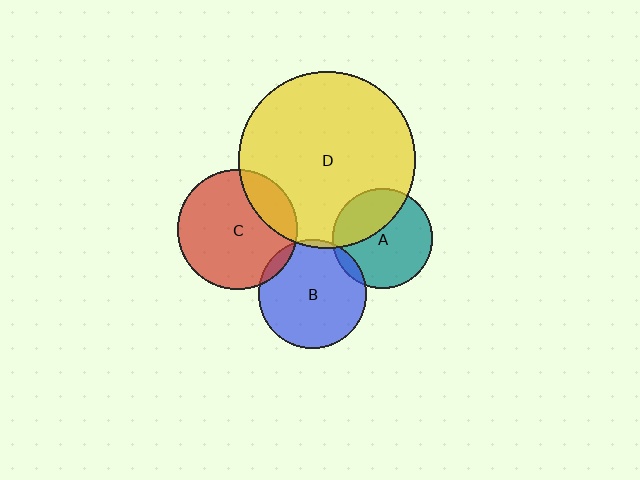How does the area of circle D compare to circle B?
Approximately 2.7 times.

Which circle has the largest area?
Circle D (yellow).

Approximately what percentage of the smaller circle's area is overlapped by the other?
Approximately 35%.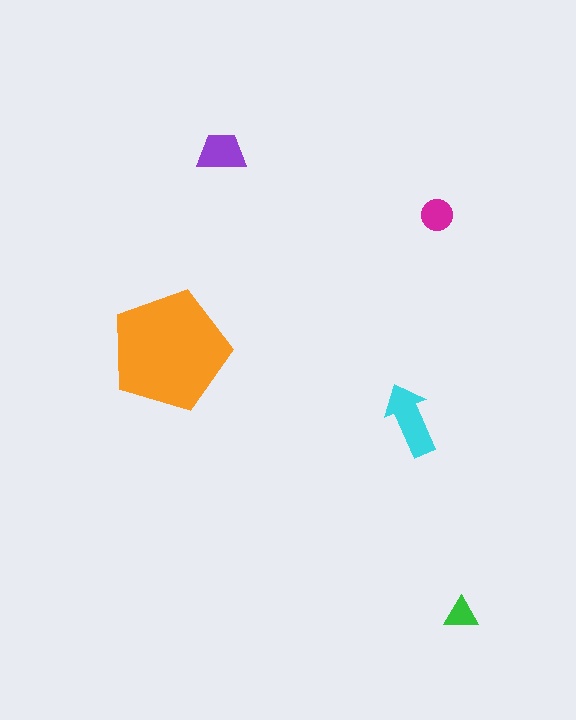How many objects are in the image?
There are 5 objects in the image.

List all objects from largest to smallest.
The orange pentagon, the cyan arrow, the purple trapezoid, the magenta circle, the green triangle.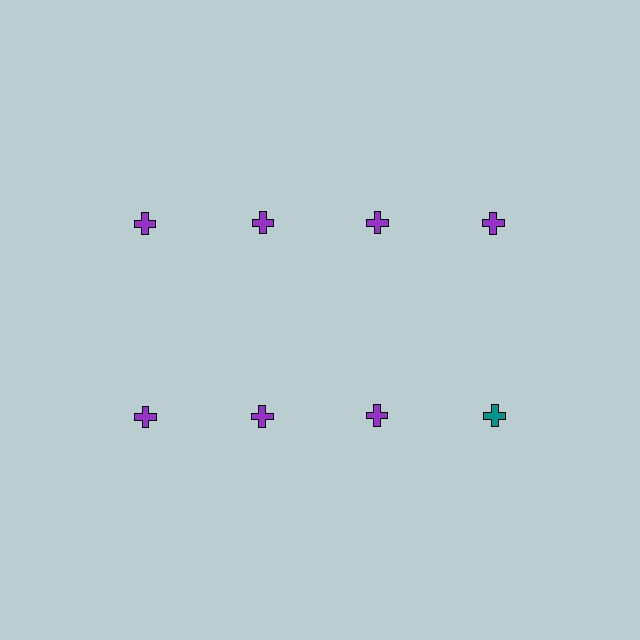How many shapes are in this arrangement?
There are 8 shapes arranged in a grid pattern.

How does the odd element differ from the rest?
It has a different color: teal instead of purple.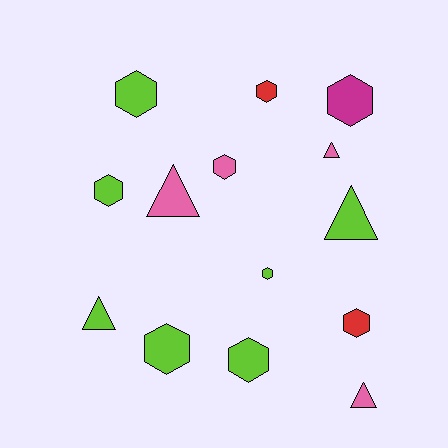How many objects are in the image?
There are 14 objects.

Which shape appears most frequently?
Hexagon, with 9 objects.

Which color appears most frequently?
Lime, with 7 objects.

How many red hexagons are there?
There are 2 red hexagons.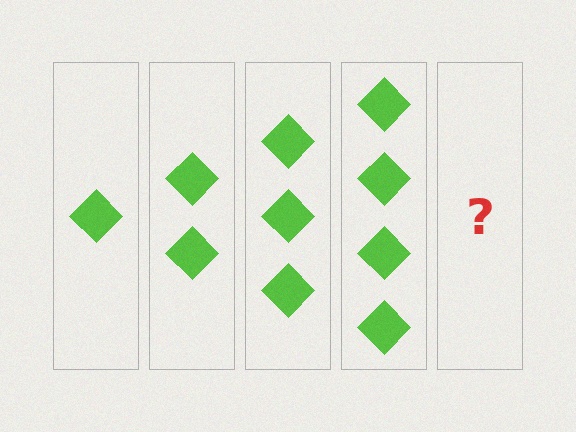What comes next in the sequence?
The next element should be 5 diamonds.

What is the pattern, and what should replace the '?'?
The pattern is that each step adds one more diamond. The '?' should be 5 diamonds.